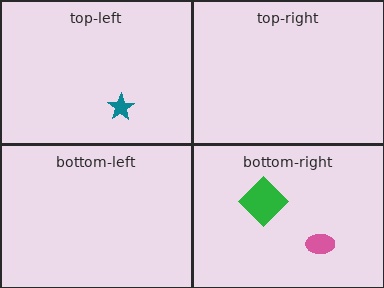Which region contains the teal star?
The top-left region.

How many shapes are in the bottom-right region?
2.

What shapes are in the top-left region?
The teal star.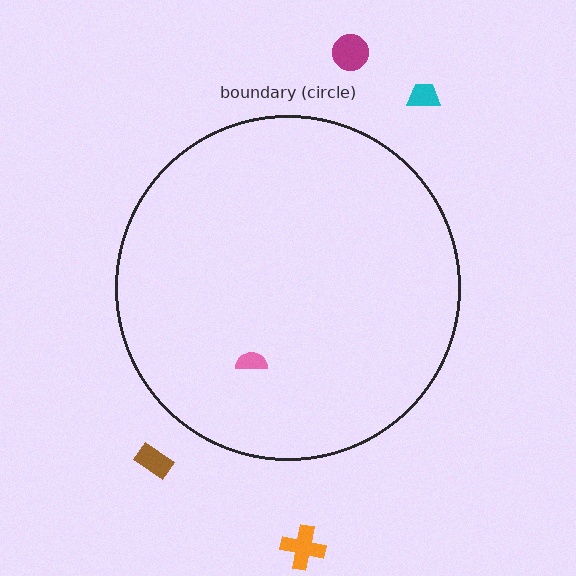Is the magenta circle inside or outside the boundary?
Outside.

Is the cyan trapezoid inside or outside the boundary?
Outside.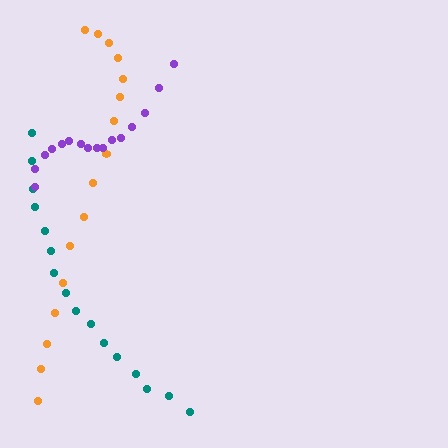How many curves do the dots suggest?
There are 3 distinct paths.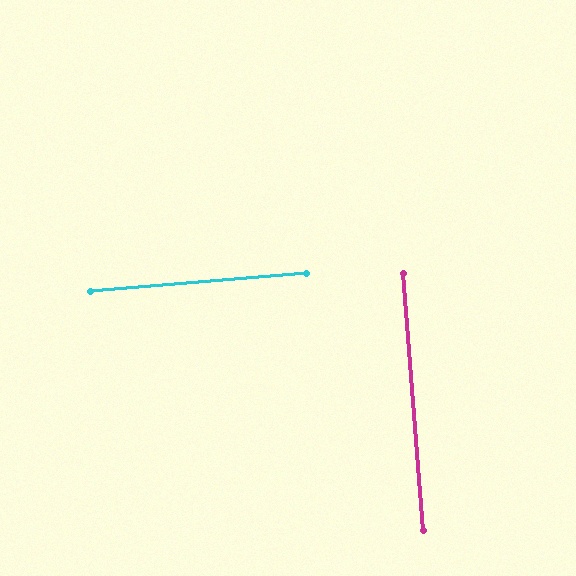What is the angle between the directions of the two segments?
Approximately 89 degrees.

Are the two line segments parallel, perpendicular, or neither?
Perpendicular — they meet at approximately 89°.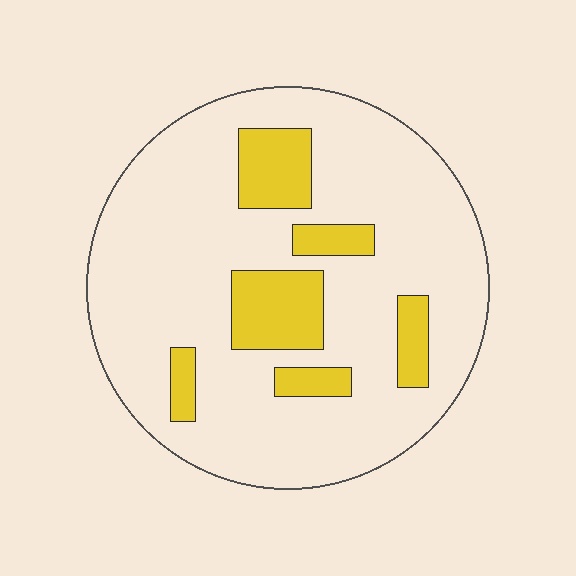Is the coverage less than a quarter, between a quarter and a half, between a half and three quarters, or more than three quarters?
Less than a quarter.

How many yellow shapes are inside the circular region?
6.